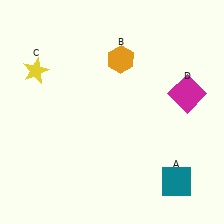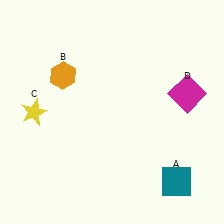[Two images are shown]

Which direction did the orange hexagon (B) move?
The orange hexagon (B) moved left.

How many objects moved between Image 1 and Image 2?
2 objects moved between the two images.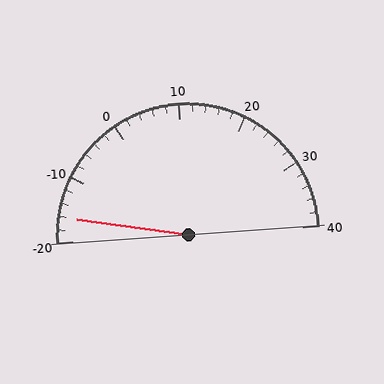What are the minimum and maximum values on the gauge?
The gauge ranges from -20 to 40.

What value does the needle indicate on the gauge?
The needle indicates approximately -16.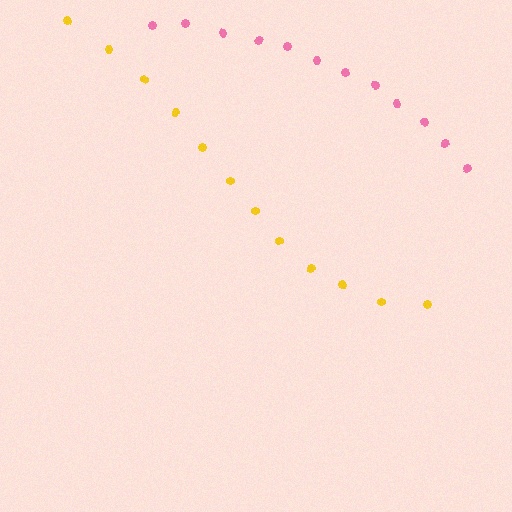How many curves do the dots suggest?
There are 2 distinct paths.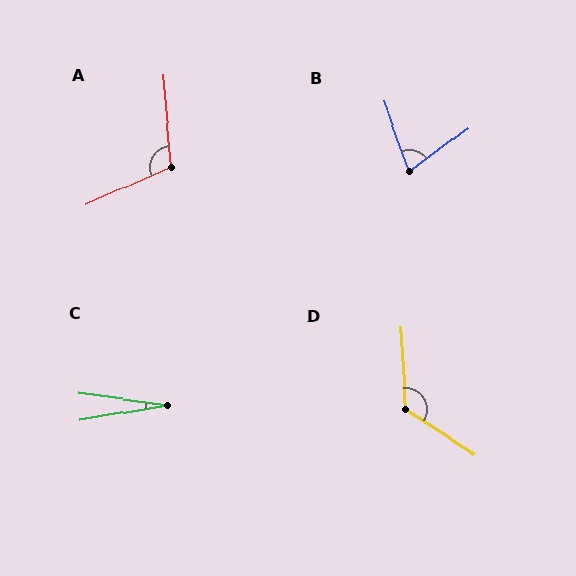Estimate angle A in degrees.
Approximately 109 degrees.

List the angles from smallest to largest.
C (17°), B (74°), A (109°), D (126°).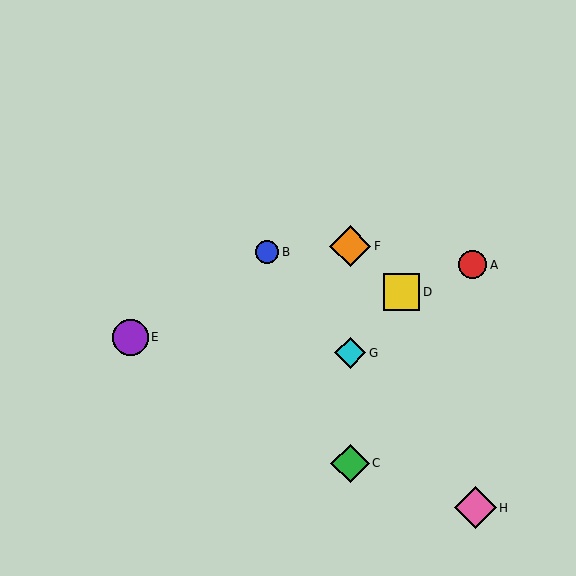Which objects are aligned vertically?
Objects C, F, G are aligned vertically.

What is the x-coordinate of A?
Object A is at x≈473.